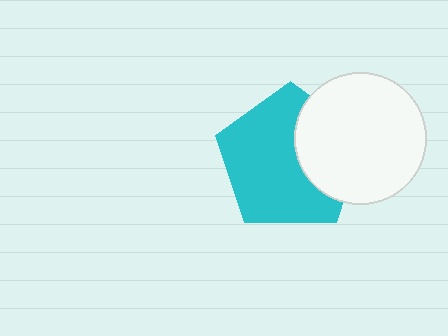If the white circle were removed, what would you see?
You would see the complete cyan pentagon.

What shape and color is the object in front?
The object in front is a white circle.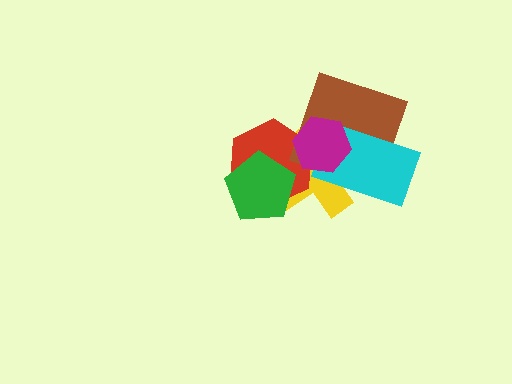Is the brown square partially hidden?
Yes, it is partially covered by another shape.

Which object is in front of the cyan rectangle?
The magenta hexagon is in front of the cyan rectangle.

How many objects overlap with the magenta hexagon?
4 objects overlap with the magenta hexagon.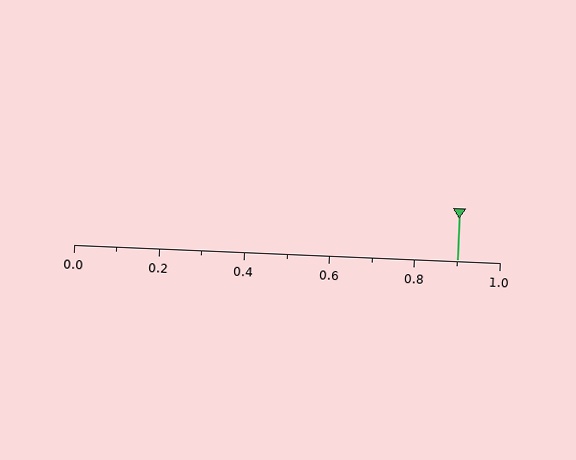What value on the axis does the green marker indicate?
The marker indicates approximately 0.9.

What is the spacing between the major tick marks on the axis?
The major ticks are spaced 0.2 apart.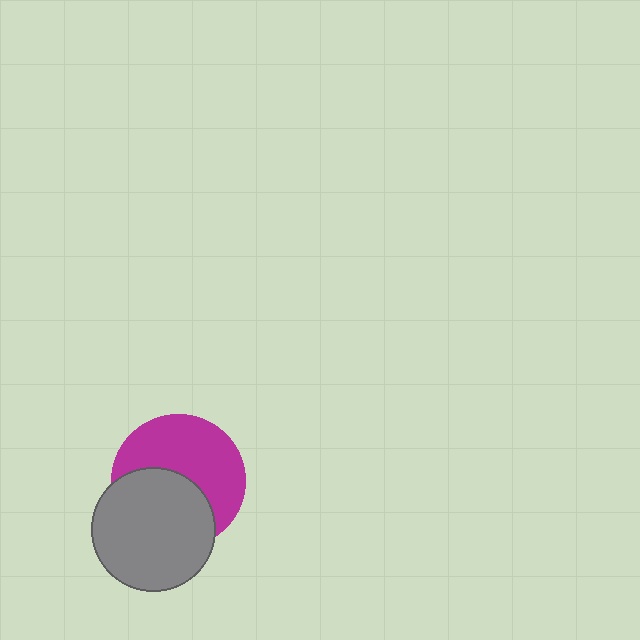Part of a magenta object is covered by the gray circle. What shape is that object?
It is a circle.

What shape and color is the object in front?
The object in front is a gray circle.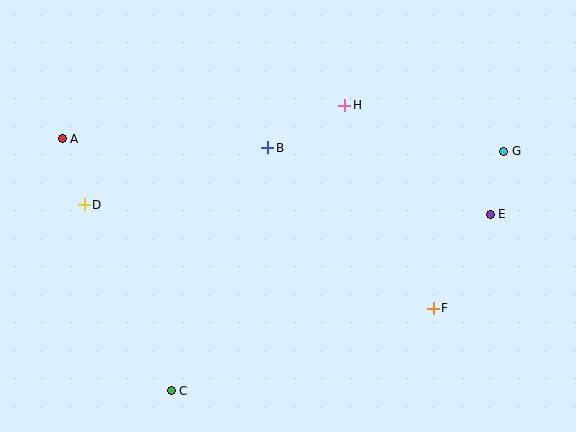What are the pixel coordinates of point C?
Point C is at (171, 391).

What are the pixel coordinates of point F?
Point F is at (433, 308).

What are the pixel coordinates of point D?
Point D is at (84, 205).